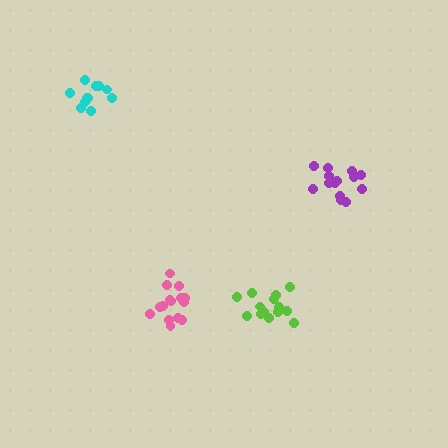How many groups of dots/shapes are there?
There are 4 groups.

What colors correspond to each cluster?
The clusters are colored: pink, purple, lime, cyan.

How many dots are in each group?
Group 1: 15 dots, Group 2: 14 dots, Group 3: 14 dots, Group 4: 11 dots (54 total).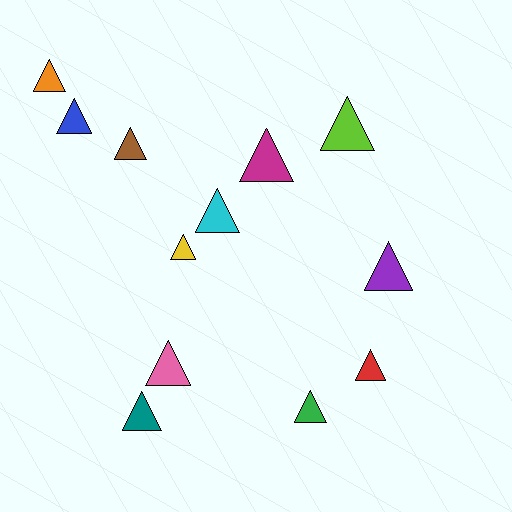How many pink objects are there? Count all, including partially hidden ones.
There is 1 pink object.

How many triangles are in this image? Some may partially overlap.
There are 12 triangles.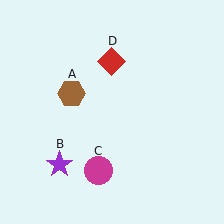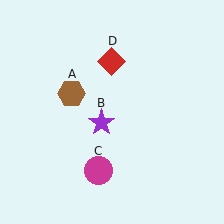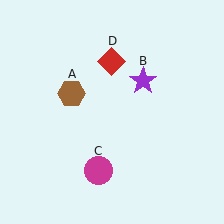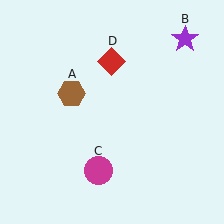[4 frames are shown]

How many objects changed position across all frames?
1 object changed position: purple star (object B).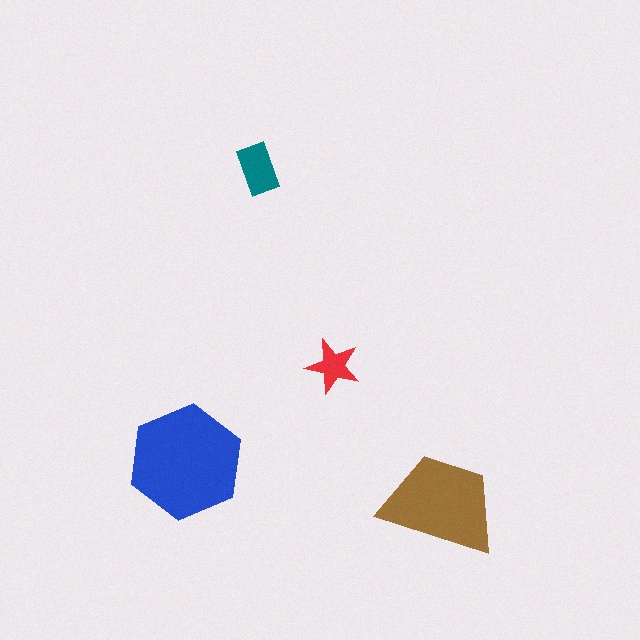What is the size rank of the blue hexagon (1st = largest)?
1st.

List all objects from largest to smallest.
The blue hexagon, the brown trapezoid, the teal rectangle, the red star.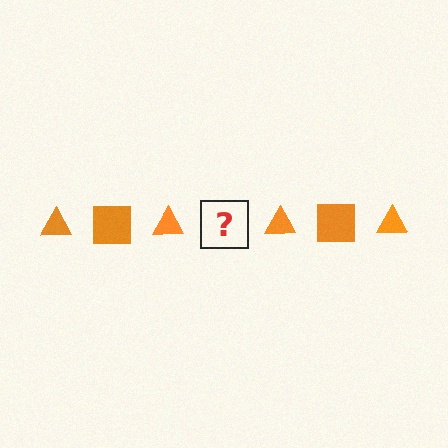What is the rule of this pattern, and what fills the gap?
The rule is that the pattern cycles through triangle, square shapes in orange. The gap should be filled with an orange square.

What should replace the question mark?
The question mark should be replaced with an orange square.